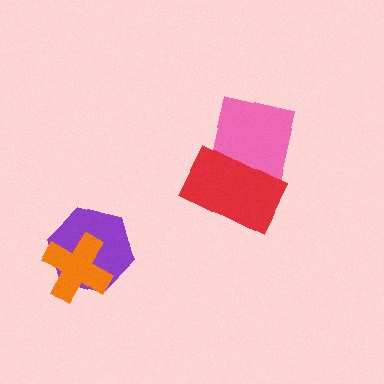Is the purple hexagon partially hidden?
Yes, it is partially covered by another shape.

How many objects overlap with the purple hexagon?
1 object overlaps with the purple hexagon.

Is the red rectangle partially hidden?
No, no other shape covers it.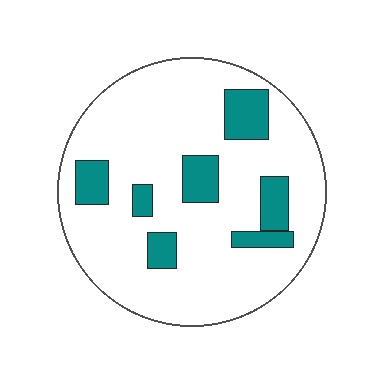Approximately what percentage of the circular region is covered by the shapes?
Approximately 20%.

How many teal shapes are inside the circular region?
7.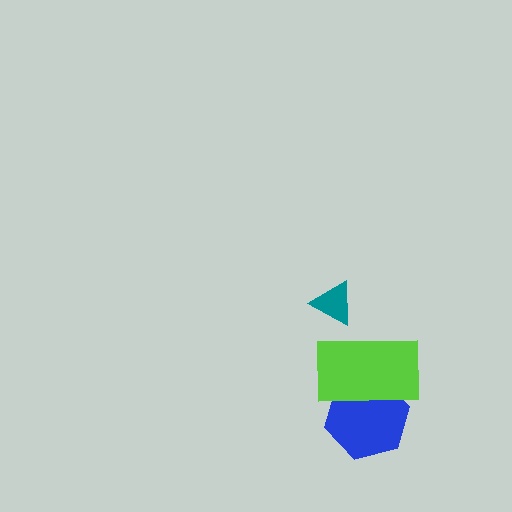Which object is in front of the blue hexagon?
The lime rectangle is in front of the blue hexagon.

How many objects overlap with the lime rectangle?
1 object overlaps with the lime rectangle.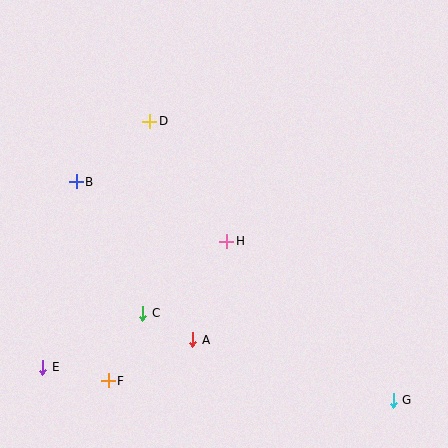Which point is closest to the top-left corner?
Point D is closest to the top-left corner.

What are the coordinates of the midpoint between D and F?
The midpoint between D and F is at (129, 251).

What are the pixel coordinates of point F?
Point F is at (108, 381).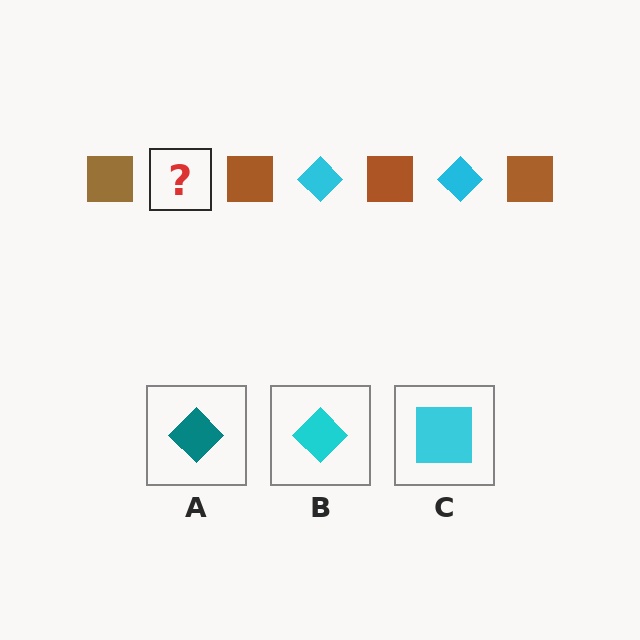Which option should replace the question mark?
Option B.